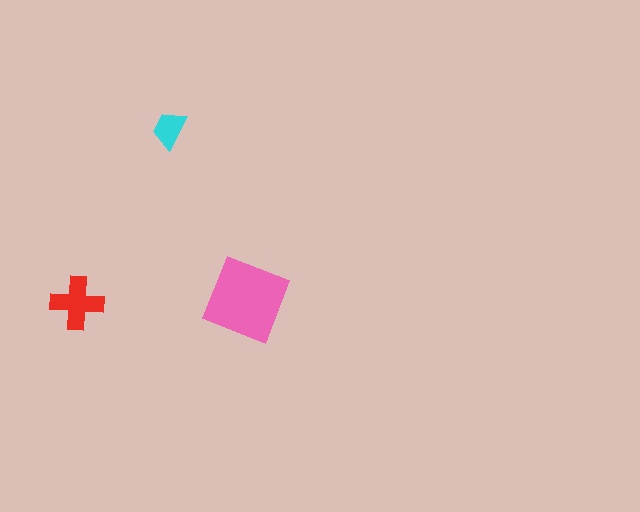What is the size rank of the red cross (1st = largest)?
2nd.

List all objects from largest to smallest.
The pink diamond, the red cross, the cyan trapezoid.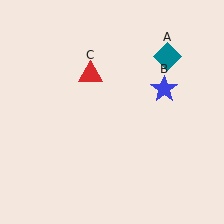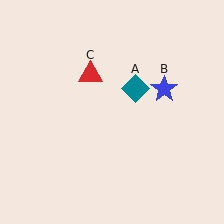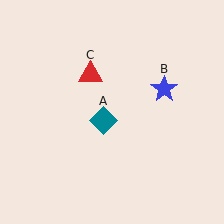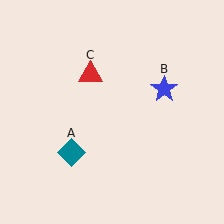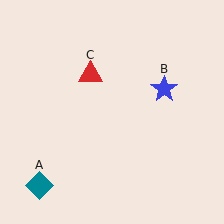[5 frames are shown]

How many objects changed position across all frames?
1 object changed position: teal diamond (object A).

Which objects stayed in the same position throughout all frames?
Blue star (object B) and red triangle (object C) remained stationary.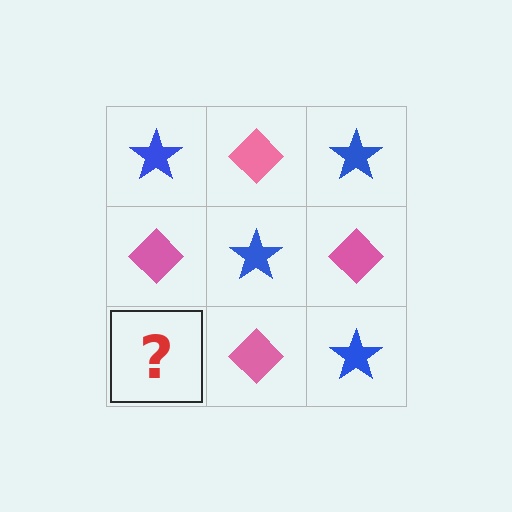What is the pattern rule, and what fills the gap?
The rule is that it alternates blue star and pink diamond in a checkerboard pattern. The gap should be filled with a blue star.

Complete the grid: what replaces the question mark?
The question mark should be replaced with a blue star.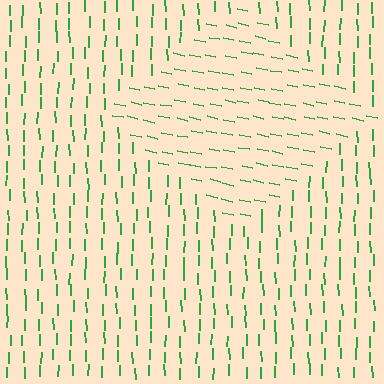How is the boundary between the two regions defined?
The boundary is defined purely by a change in line orientation (approximately 78 degrees difference). All lines are the same color and thickness.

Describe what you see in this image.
The image is filled with small green line segments. A diamond region in the image has lines oriented differently from the surrounding lines, creating a visible texture boundary.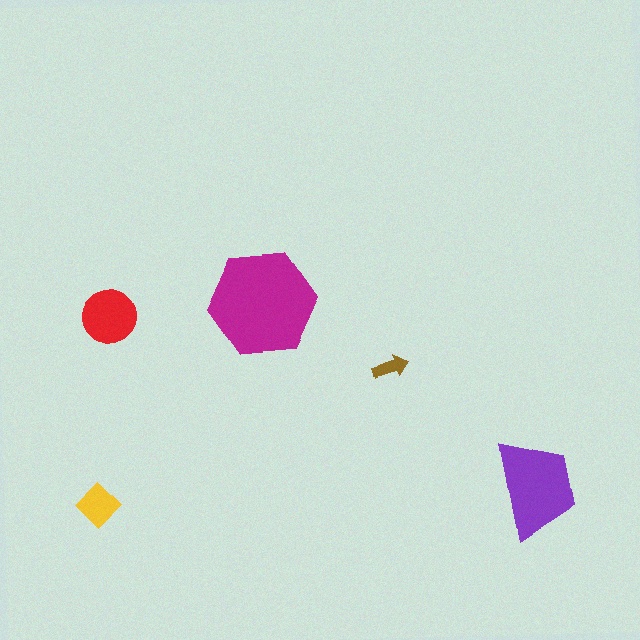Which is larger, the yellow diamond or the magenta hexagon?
The magenta hexagon.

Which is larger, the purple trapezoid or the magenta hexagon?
The magenta hexagon.